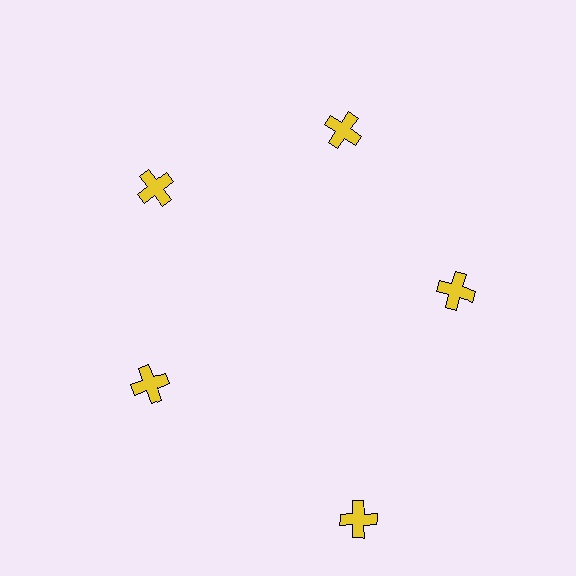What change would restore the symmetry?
The symmetry would be restored by moving it inward, back onto the ring so that all 5 crosses sit at equal angles and equal distance from the center.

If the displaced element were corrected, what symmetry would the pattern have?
It would have 5-fold rotational symmetry — the pattern would map onto itself every 72 degrees.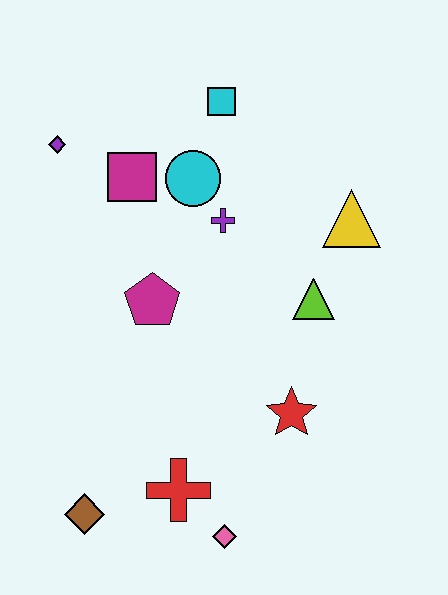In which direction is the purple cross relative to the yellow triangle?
The purple cross is to the left of the yellow triangle.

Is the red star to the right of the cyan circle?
Yes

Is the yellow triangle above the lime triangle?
Yes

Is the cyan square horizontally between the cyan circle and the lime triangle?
Yes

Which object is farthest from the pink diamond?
The cyan square is farthest from the pink diamond.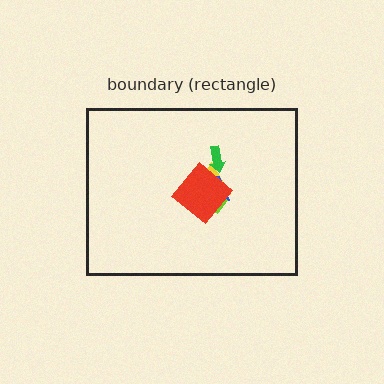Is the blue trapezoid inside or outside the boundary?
Inside.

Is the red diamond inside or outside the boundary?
Inside.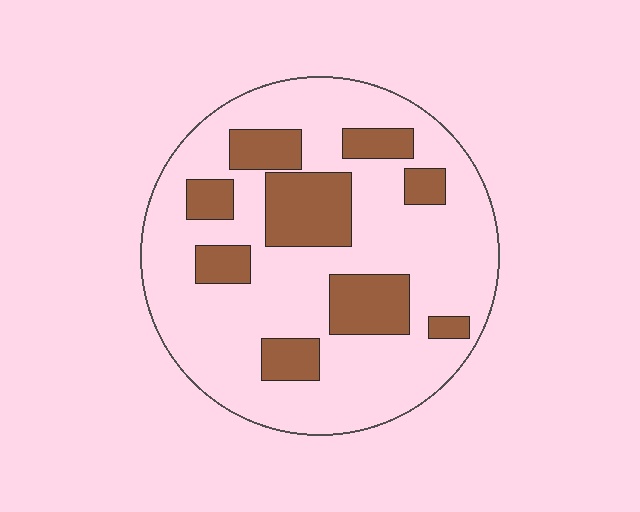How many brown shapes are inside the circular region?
9.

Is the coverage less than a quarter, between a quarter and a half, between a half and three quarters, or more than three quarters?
Between a quarter and a half.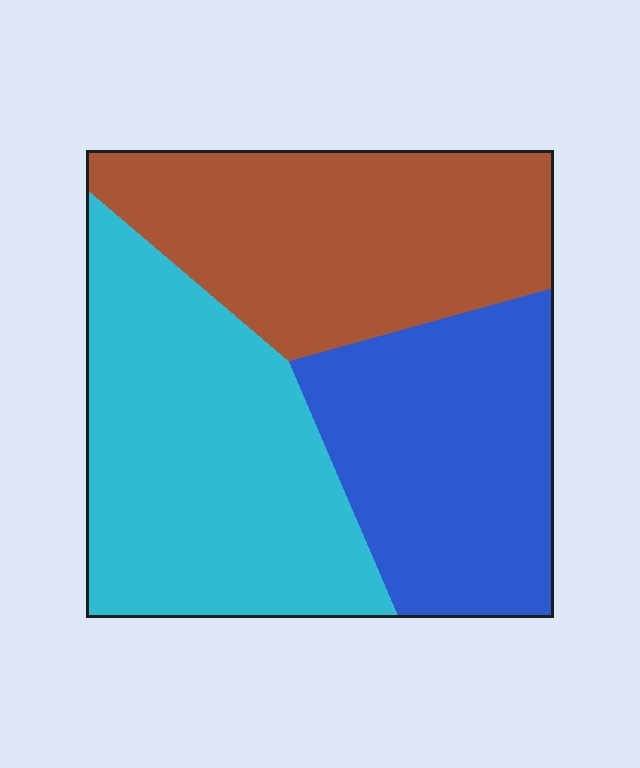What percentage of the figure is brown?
Brown covers 33% of the figure.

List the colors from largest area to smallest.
From largest to smallest: cyan, brown, blue.